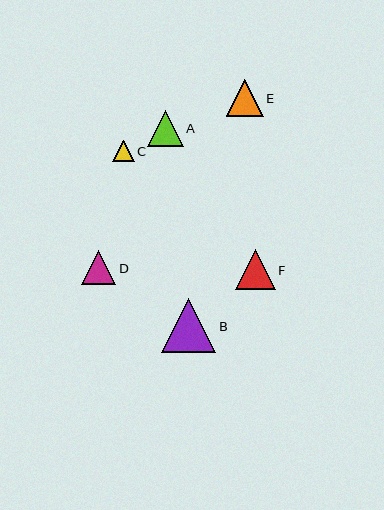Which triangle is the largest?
Triangle B is the largest with a size of approximately 54 pixels.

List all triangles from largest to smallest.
From largest to smallest: B, F, E, A, D, C.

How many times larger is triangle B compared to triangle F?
Triangle B is approximately 1.4 times the size of triangle F.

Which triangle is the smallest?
Triangle C is the smallest with a size of approximately 22 pixels.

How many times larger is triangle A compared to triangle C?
Triangle A is approximately 1.6 times the size of triangle C.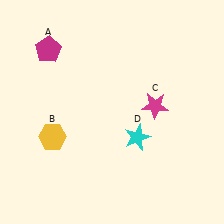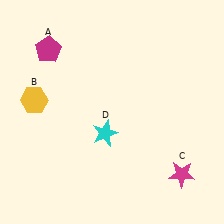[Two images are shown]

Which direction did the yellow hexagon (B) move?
The yellow hexagon (B) moved up.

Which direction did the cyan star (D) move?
The cyan star (D) moved left.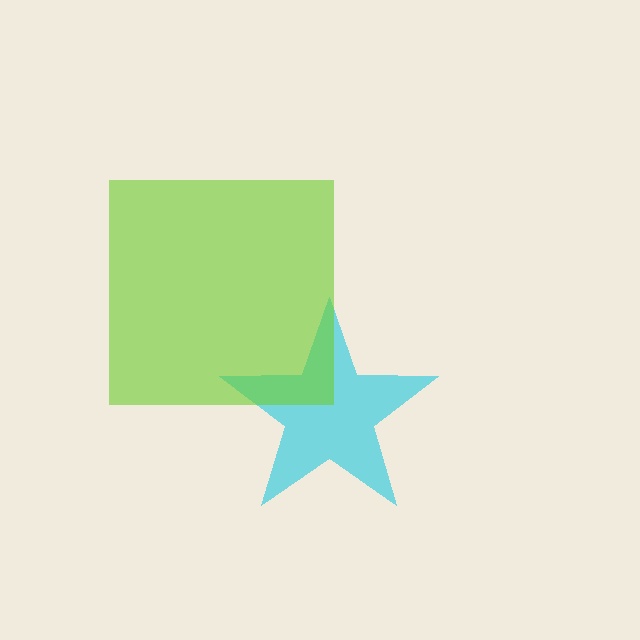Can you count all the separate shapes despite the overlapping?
Yes, there are 2 separate shapes.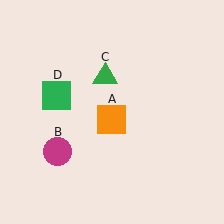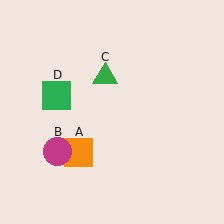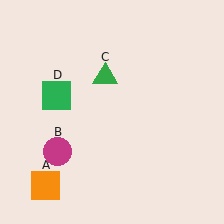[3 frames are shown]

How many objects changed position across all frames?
1 object changed position: orange square (object A).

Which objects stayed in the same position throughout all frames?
Magenta circle (object B) and green triangle (object C) and green square (object D) remained stationary.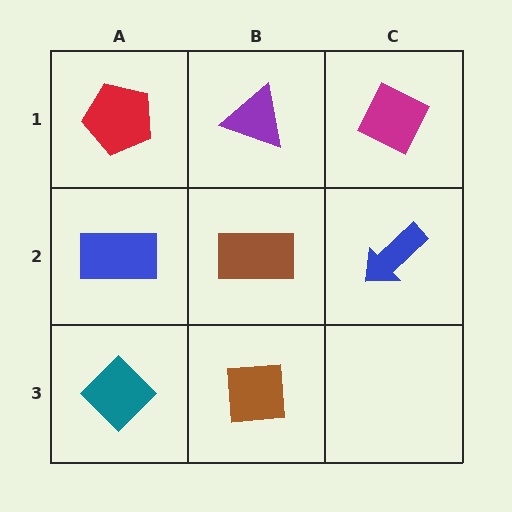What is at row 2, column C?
A blue arrow.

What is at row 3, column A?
A teal diamond.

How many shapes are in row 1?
3 shapes.